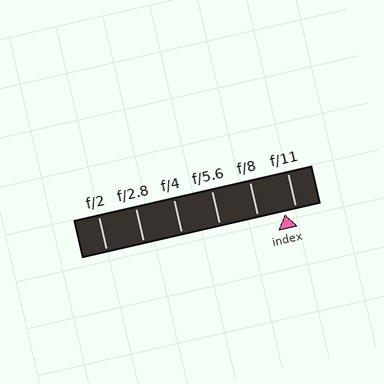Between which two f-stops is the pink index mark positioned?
The index mark is between f/8 and f/11.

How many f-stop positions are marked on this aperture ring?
There are 6 f-stop positions marked.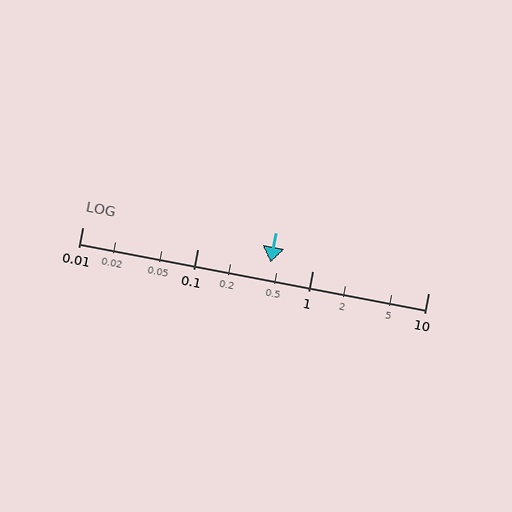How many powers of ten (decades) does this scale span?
The scale spans 3 decades, from 0.01 to 10.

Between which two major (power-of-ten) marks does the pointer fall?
The pointer is between 0.1 and 1.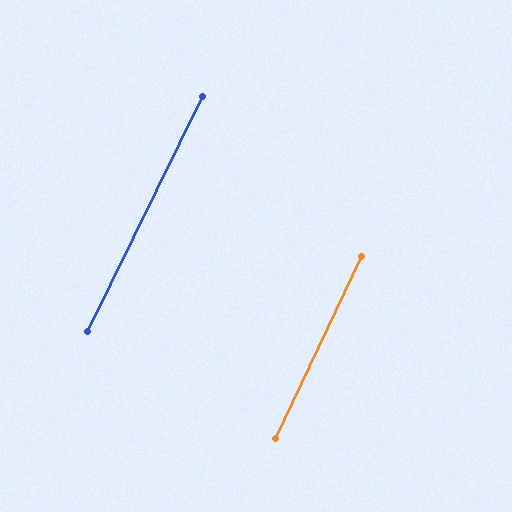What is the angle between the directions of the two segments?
Approximately 1 degree.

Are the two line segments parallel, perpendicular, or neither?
Parallel — their directions differ by only 0.9°.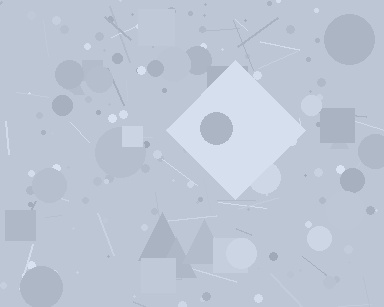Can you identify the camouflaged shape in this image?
The camouflaged shape is a diamond.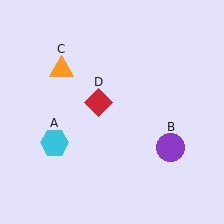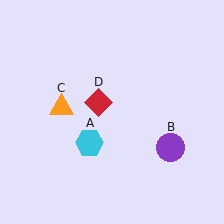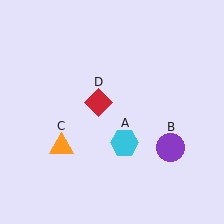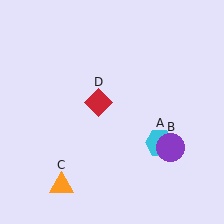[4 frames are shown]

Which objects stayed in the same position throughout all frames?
Purple circle (object B) and red diamond (object D) remained stationary.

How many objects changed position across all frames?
2 objects changed position: cyan hexagon (object A), orange triangle (object C).